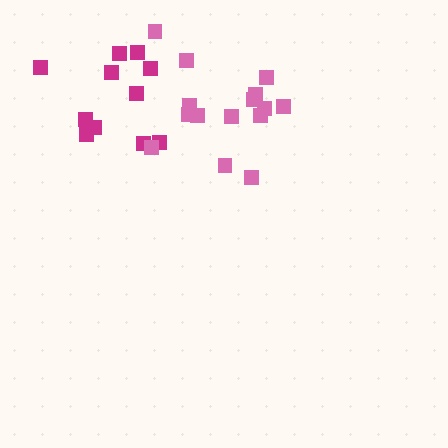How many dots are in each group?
Group 1: 11 dots, Group 2: 15 dots (26 total).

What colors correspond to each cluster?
The clusters are colored: magenta, pink.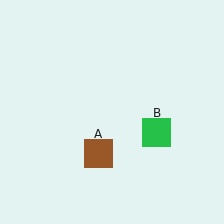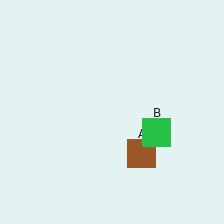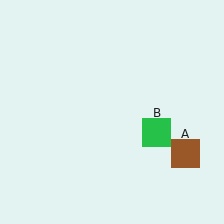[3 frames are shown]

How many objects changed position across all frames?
1 object changed position: brown square (object A).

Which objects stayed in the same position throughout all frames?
Green square (object B) remained stationary.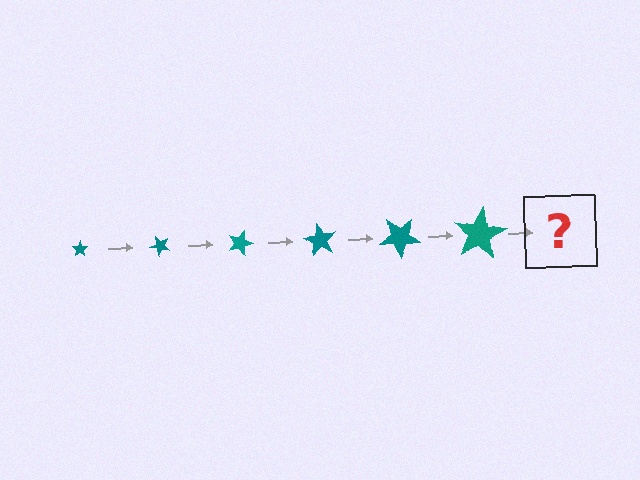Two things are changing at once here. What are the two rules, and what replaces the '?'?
The two rules are that the star grows larger each step and it rotates 45 degrees each step. The '?' should be a star, larger than the previous one and rotated 270 degrees from the start.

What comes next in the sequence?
The next element should be a star, larger than the previous one and rotated 270 degrees from the start.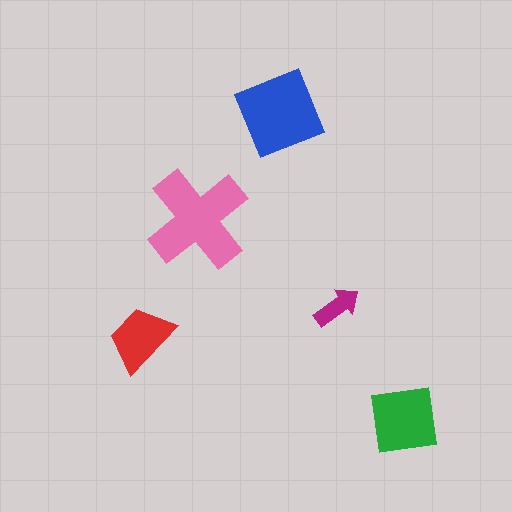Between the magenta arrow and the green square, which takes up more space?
The green square.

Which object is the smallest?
The magenta arrow.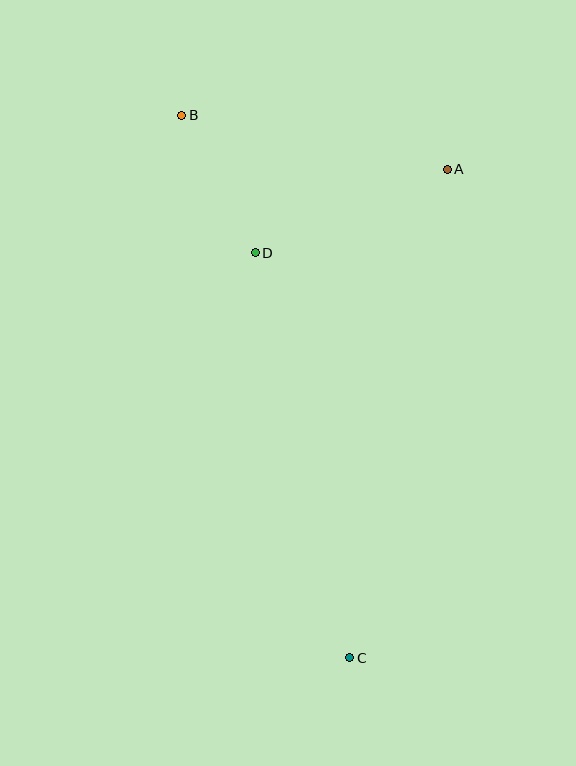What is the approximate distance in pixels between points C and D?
The distance between C and D is approximately 416 pixels.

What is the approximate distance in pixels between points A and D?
The distance between A and D is approximately 210 pixels.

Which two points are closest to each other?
Points B and D are closest to each other.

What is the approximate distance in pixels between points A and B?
The distance between A and B is approximately 271 pixels.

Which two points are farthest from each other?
Points B and C are farthest from each other.